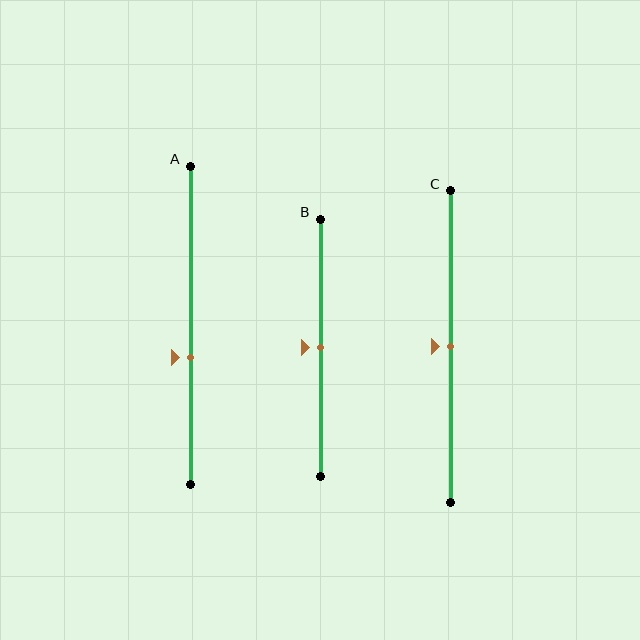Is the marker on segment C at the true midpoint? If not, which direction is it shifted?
Yes, the marker on segment C is at the true midpoint.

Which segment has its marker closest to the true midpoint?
Segment B has its marker closest to the true midpoint.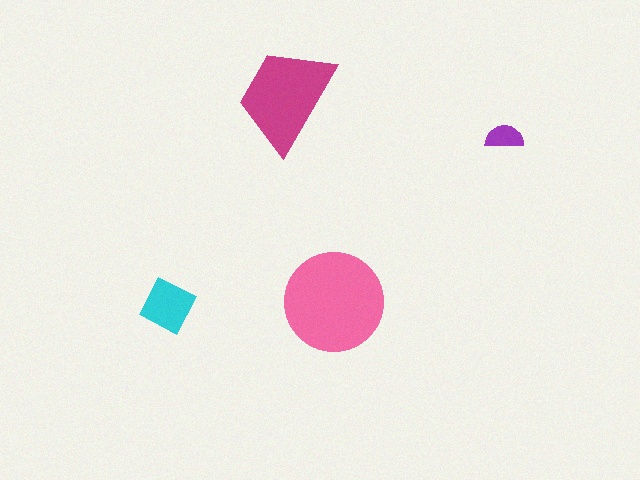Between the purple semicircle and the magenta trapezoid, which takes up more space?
The magenta trapezoid.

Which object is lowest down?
The cyan square is bottommost.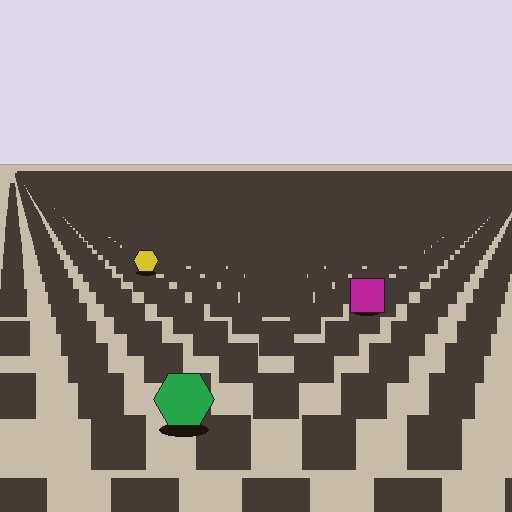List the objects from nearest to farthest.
From nearest to farthest: the green hexagon, the magenta square, the yellow hexagon.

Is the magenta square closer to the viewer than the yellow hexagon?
Yes. The magenta square is closer — you can tell from the texture gradient: the ground texture is coarser near it.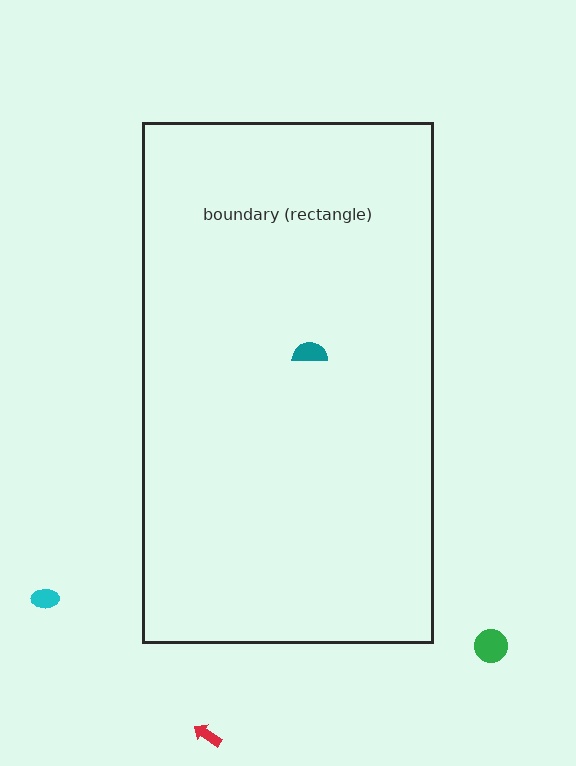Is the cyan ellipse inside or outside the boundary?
Outside.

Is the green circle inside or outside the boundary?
Outside.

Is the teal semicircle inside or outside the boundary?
Inside.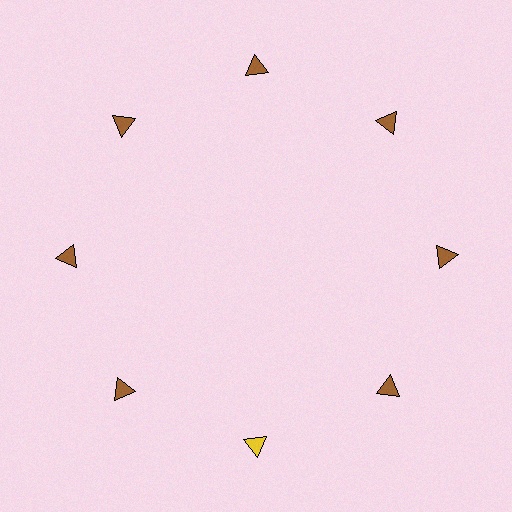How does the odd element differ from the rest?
It has a different color: yellow instead of brown.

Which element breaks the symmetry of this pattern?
The yellow triangle at roughly the 6 o'clock position breaks the symmetry. All other shapes are brown triangles.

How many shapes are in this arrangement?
There are 8 shapes arranged in a ring pattern.